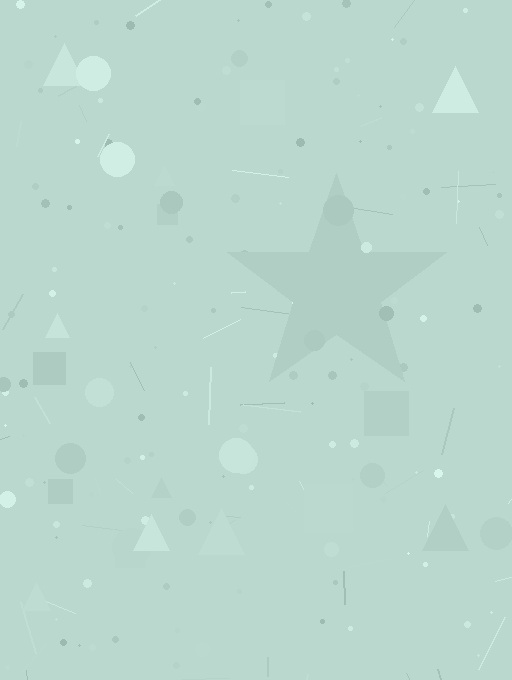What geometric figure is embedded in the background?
A star is embedded in the background.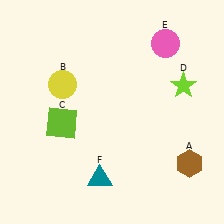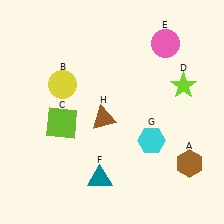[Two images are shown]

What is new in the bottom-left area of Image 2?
A brown triangle (H) was added in the bottom-left area of Image 2.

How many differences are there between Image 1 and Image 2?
There are 2 differences between the two images.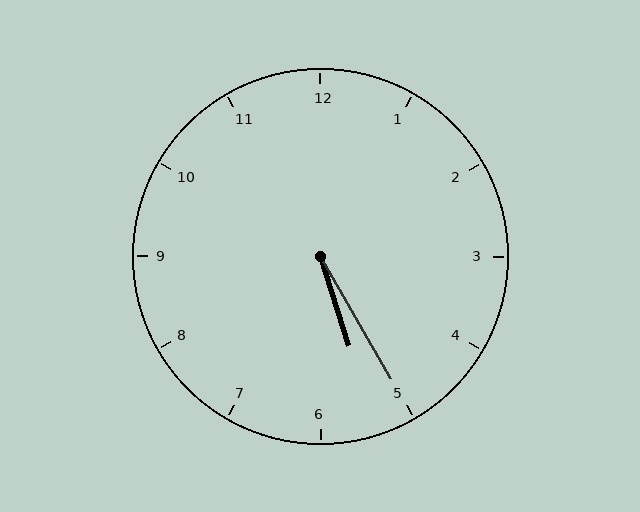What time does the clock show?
5:25.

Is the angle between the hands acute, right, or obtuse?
It is acute.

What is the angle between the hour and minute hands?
Approximately 12 degrees.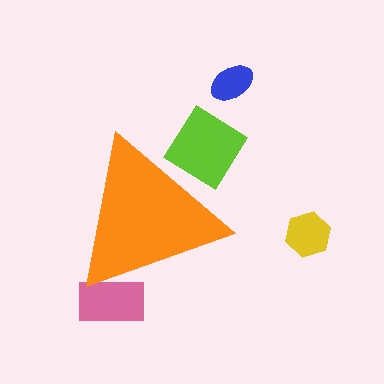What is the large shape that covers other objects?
An orange triangle.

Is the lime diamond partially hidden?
Yes, the lime diamond is partially hidden behind the orange triangle.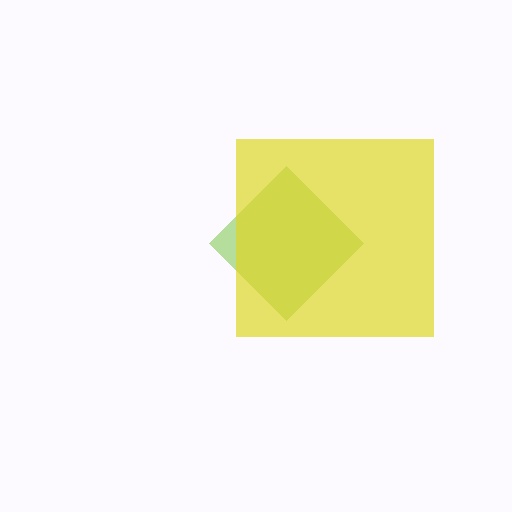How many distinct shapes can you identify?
There are 2 distinct shapes: a lime diamond, a yellow square.